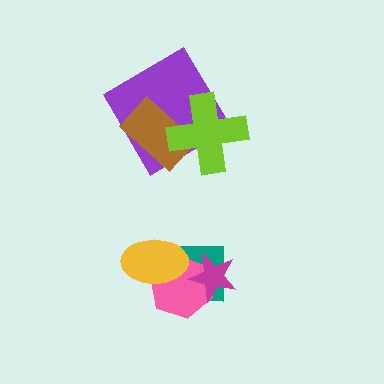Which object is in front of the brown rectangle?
The lime cross is in front of the brown rectangle.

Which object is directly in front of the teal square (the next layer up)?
The pink hexagon is directly in front of the teal square.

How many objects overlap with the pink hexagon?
3 objects overlap with the pink hexagon.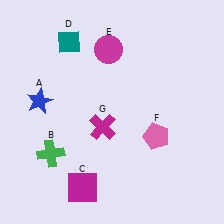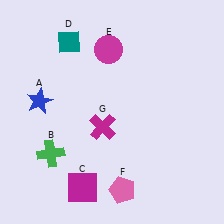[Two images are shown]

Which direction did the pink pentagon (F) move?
The pink pentagon (F) moved down.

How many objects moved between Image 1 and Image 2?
1 object moved between the two images.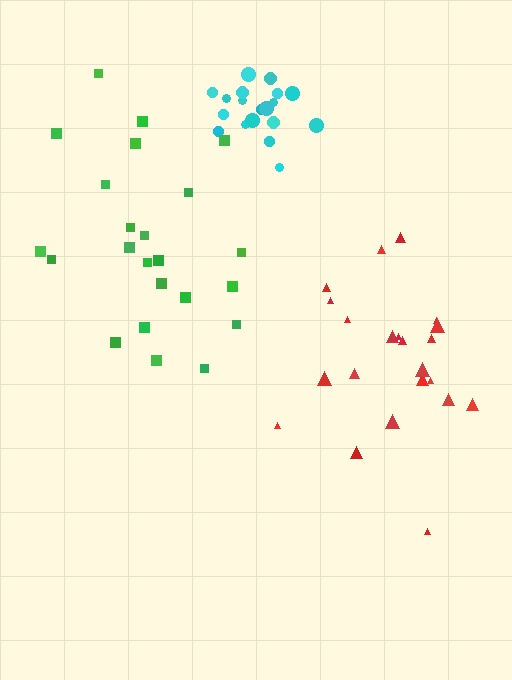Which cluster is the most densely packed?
Cyan.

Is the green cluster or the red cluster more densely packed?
Red.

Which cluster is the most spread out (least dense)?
Green.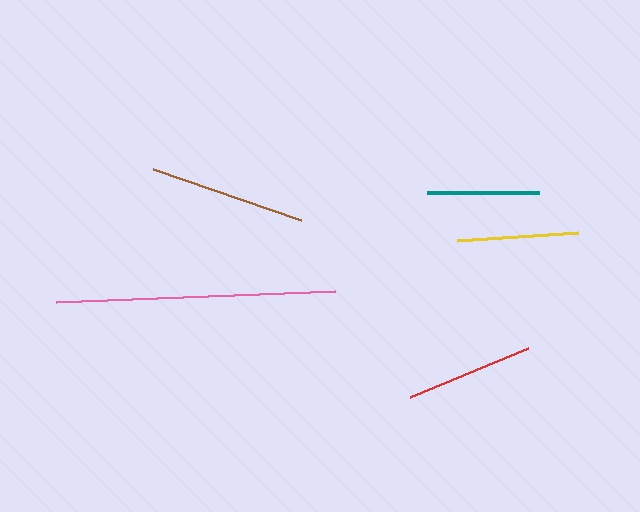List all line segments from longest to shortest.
From longest to shortest: pink, brown, red, yellow, teal.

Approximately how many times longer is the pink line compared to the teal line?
The pink line is approximately 2.5 times the length of the teal line.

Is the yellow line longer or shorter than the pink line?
The pink line is longer than the yellow line.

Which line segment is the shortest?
The teal line is the shortest at approximately 113 pixels.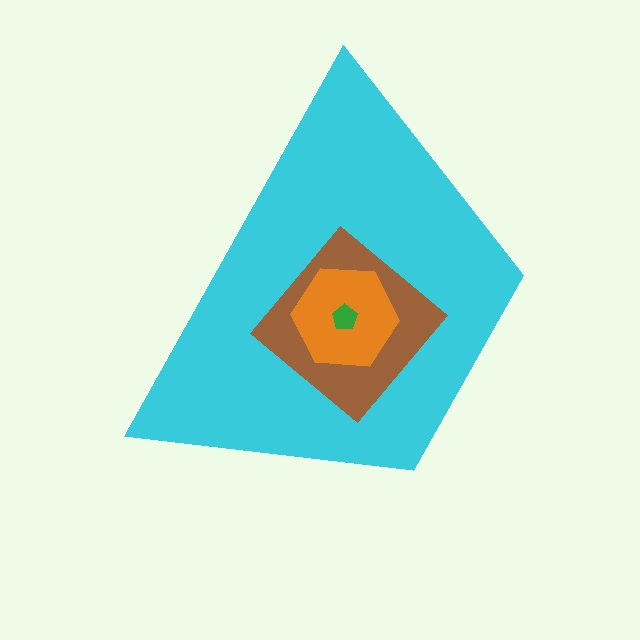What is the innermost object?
The green pentagon.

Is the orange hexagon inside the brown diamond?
Yes.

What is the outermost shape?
The cyan trapezoid.